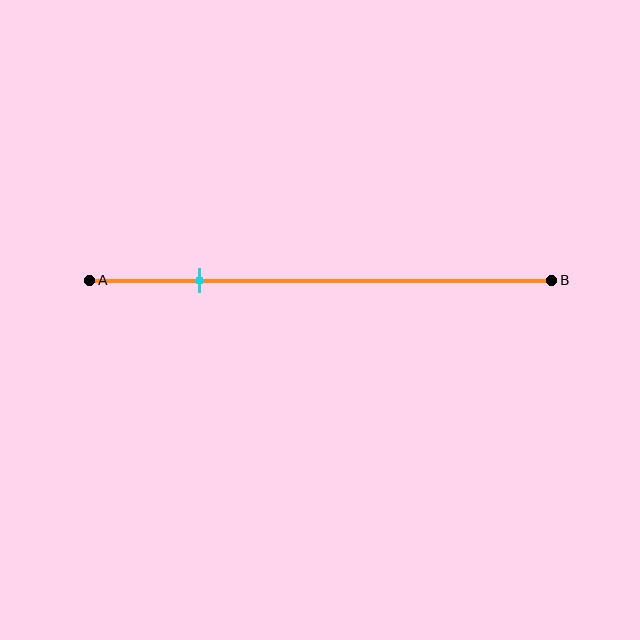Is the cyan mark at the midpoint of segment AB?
No, the mark is at about 25% from A, not at the 50% midpoint.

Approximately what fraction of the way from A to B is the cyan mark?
The cyan mark is approximately 25% of the way from A to B.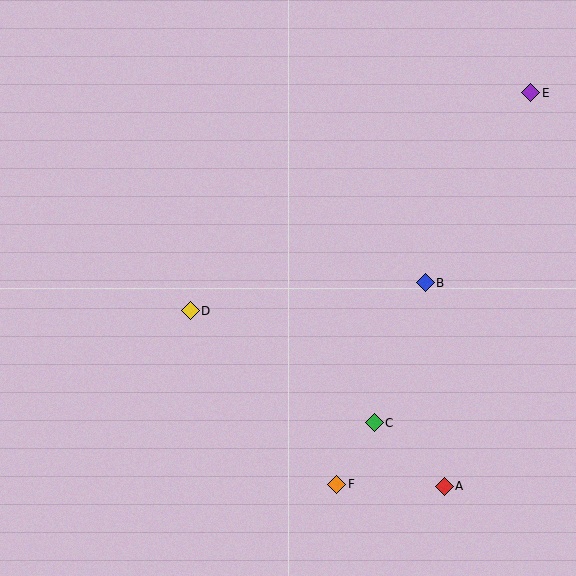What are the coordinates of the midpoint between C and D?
The midpoint between C and D is at (282, 367).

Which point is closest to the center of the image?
Point D at (190, 311) is closest to the center.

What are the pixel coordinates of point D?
Point D is at (190, 311).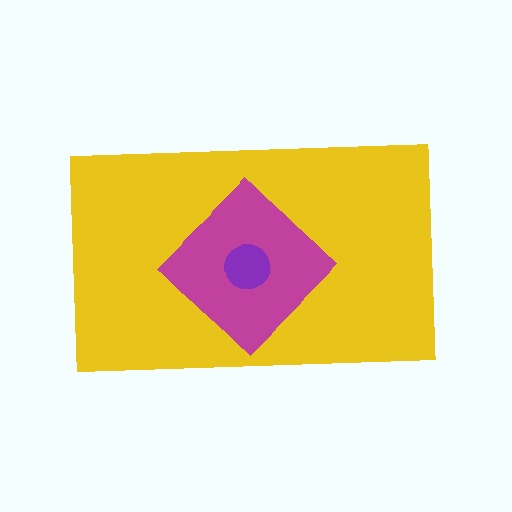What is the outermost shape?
The yellow rectangle.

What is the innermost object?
The purple circle.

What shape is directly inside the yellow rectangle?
The magenta diamond.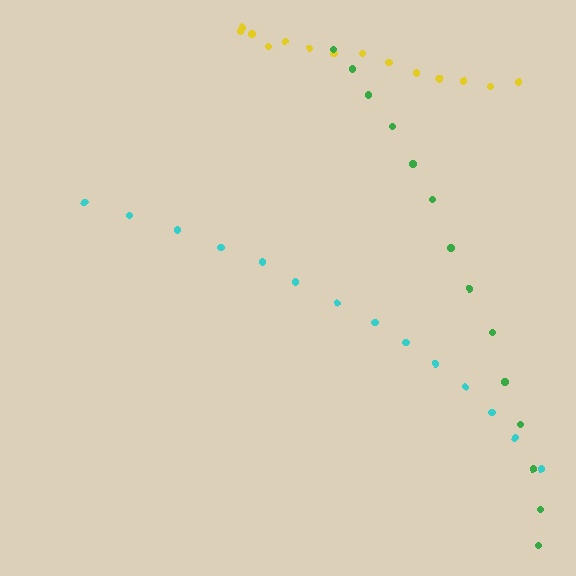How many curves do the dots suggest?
There are 3 distinct paths.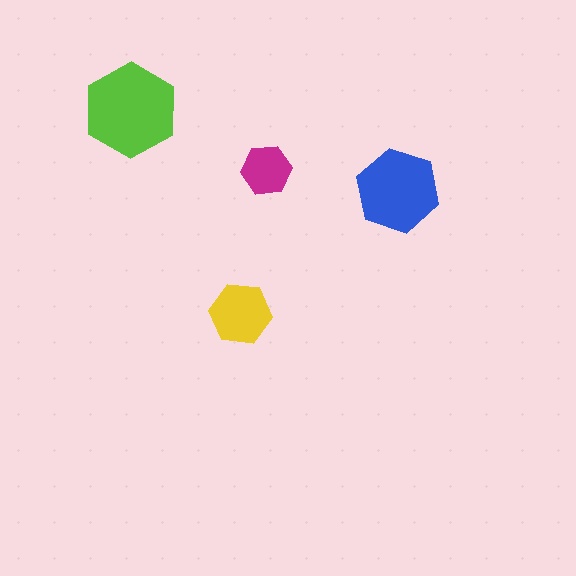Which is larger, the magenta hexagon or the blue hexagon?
The blue one.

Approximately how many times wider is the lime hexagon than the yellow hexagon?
About 1.5 times wider.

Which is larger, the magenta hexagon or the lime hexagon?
The lime one.